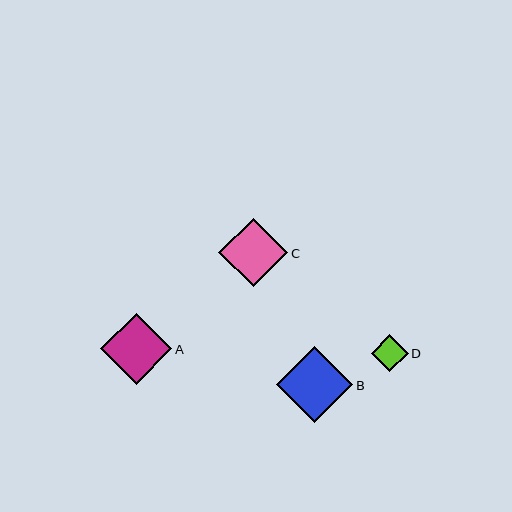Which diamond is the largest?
Diamond B is the largest with a size of approximately 76 pixels.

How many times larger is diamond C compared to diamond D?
Diamond C is approximately 1.9 times the size of diamond D.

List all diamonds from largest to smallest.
From largest to smallest: B, A, C, D.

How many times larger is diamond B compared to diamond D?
Diamond B is approximately 2.1 times the size of diamond D.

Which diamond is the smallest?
Diamond D is the smallest with a size of approximately 36 pixels.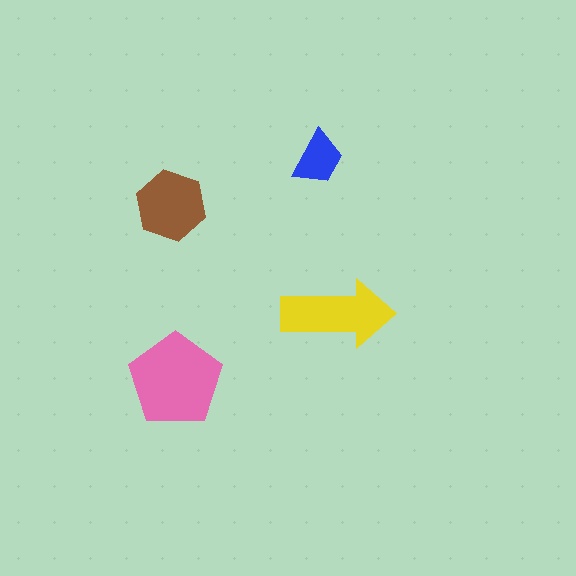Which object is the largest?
The pink pentagon.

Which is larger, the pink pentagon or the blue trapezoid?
The pink pentagon.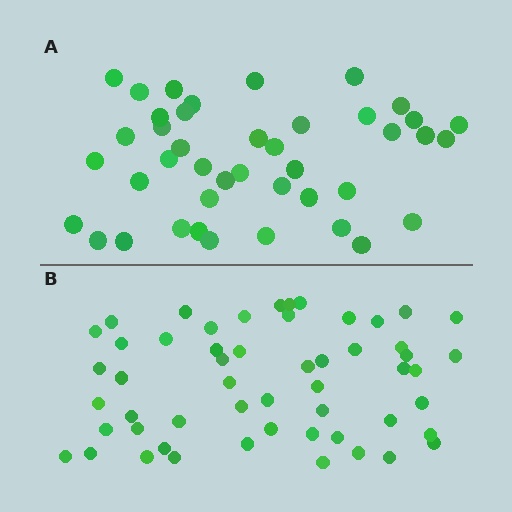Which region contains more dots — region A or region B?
Region B (the bottom region) has more dots.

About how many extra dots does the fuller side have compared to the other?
Region B has roughly 12 or so more dots than region A.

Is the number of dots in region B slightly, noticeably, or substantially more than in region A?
Region B has noticeably more, but not dramatically so. The ratio is roughly 1.3 to 1.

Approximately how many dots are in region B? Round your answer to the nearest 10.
About 50 dots. (The exact count is 54, which rounds to 50.)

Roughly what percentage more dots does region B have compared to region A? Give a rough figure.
About 30% more.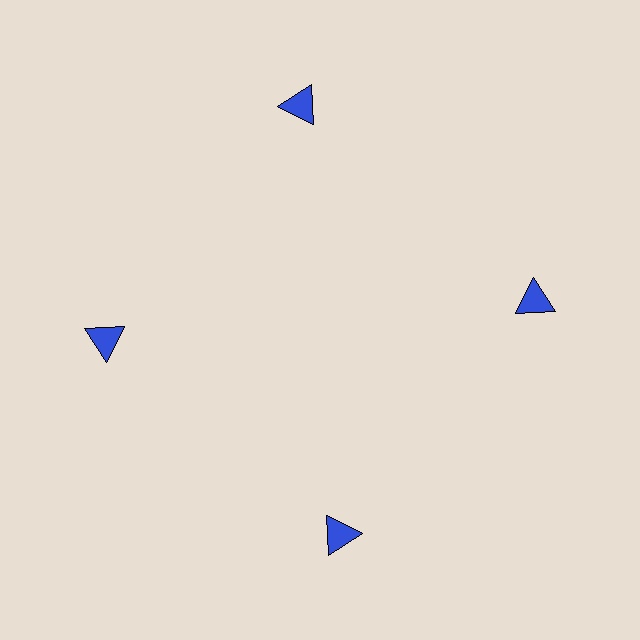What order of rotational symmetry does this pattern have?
This pattern has 4-fold rotational symmetry.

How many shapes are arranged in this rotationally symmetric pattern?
There are 4 shapes, arranged in 4 groups of 1.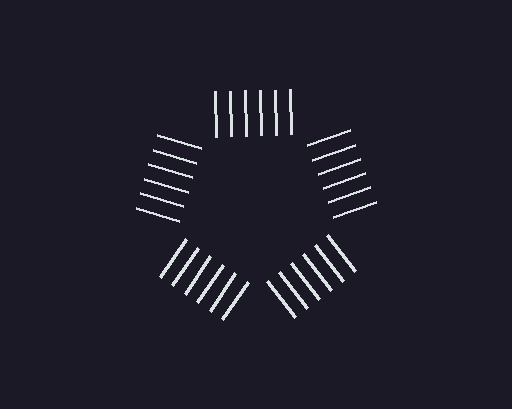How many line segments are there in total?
30 — 6 along each of the 5 edges.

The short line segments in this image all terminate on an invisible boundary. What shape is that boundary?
An illusory pentagon — the line segments terminate on its edges but no continuous stroke is drawn.